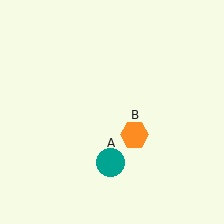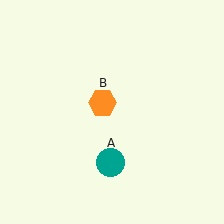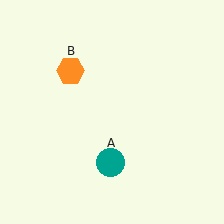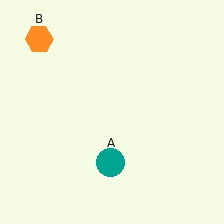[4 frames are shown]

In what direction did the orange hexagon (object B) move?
The orange hexagon (object B) moved up and to the left.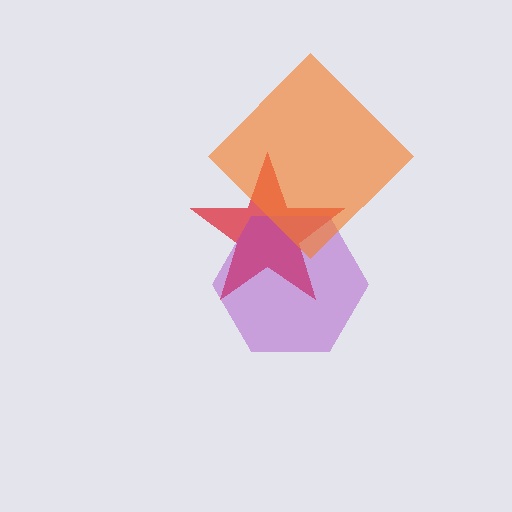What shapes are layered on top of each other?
The layered shapes are: a red star, a purple hexagon, an orange diamond.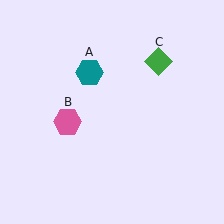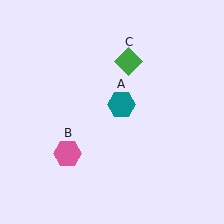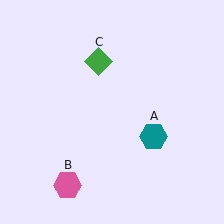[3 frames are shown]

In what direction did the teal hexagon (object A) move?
The teal hexagon (object A) moved down and to the right.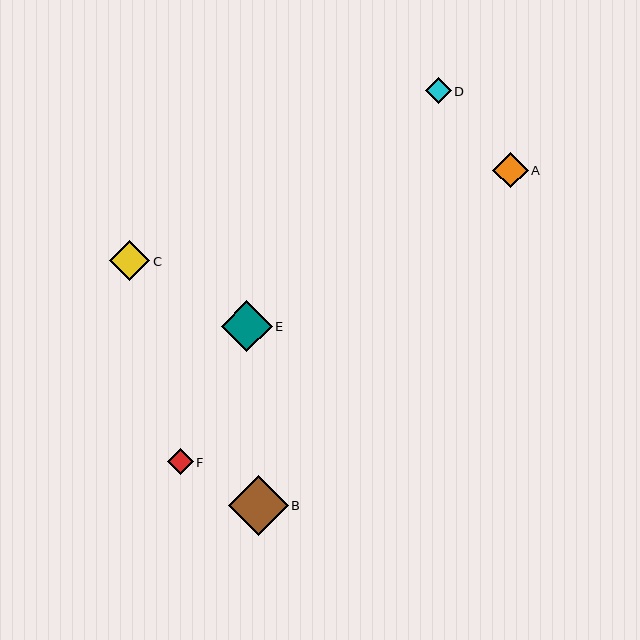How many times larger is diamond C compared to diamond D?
Diamond C is approximately 1.5 times the size of diamond D.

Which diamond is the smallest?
Diamond F is the smallest with a size of approximately 26 pixels.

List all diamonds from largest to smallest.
From largest to smallest: B, E, C, A, D, F.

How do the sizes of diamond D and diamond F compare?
Diamond D and diamond F are approximately the same size.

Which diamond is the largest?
Diamond B is the largest with a size of approximately 60 pixels.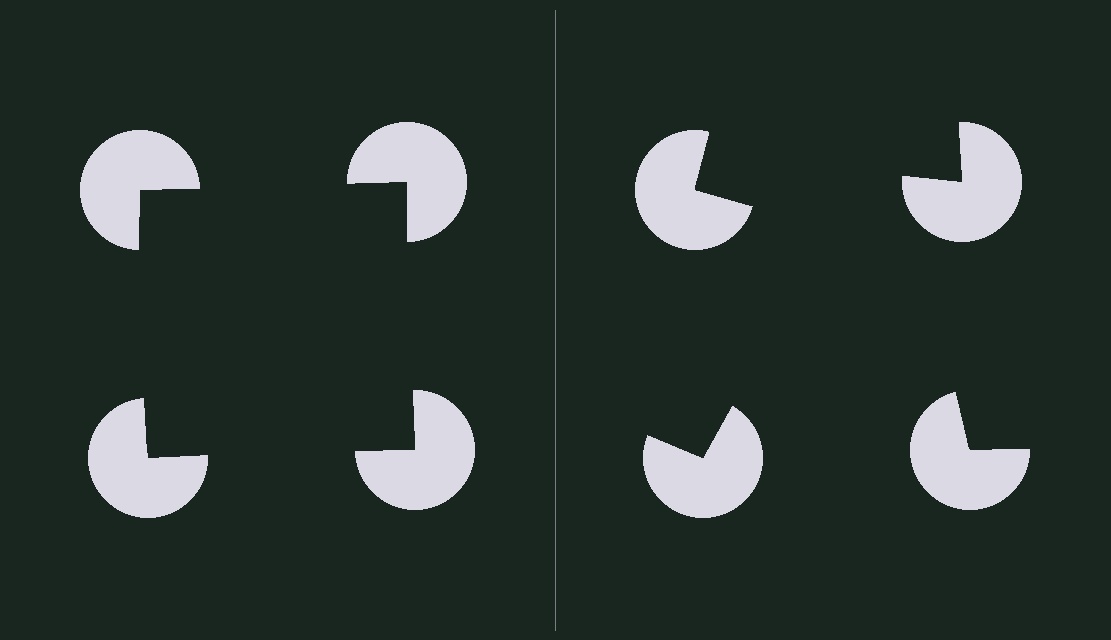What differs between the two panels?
The pac-man discs are positioned identically on both sides; only the wedge orientations differ. On the left they align to a square; on the right they are misaligned.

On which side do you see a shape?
An illusory square appears on the left side. On the right side the wedge cuts are rotated, so no coherent shape forms.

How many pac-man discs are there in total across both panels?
8 — 4 on each side.